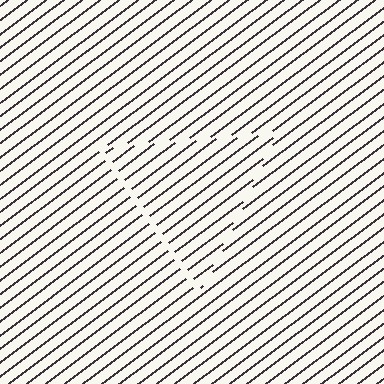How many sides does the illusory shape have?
3 sides — the line-ends trace a triangle.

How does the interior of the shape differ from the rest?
The interior of the shape contains the same grating, shifted by half a period — the contour is defined by the phase discontinuity where line-ends from the inner and outer gratings abut.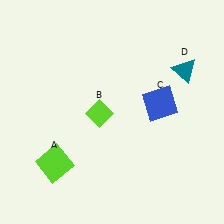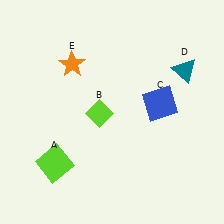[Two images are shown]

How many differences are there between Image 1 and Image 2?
There is 1 difference between the two images.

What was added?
An orange star (E) was added in Image 2.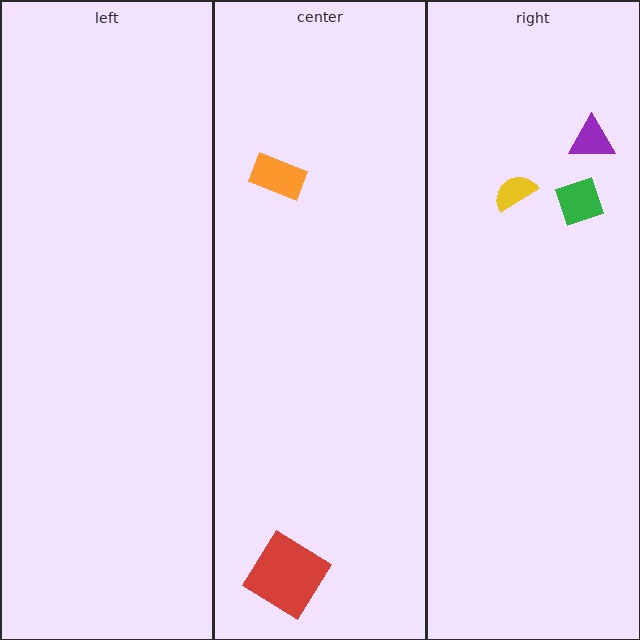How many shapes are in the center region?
2.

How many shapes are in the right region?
3.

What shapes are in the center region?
The orange rectangle, the red diamond.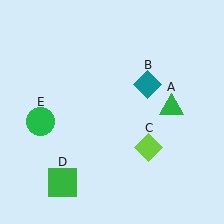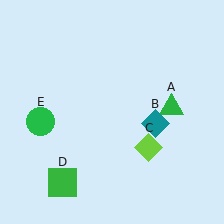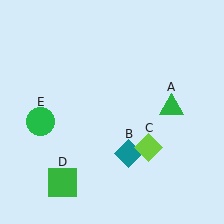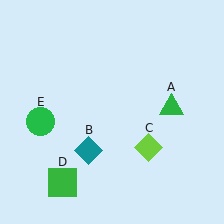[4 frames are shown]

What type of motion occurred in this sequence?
The teal diamond (object B) rotated clockwise around the center of the scene.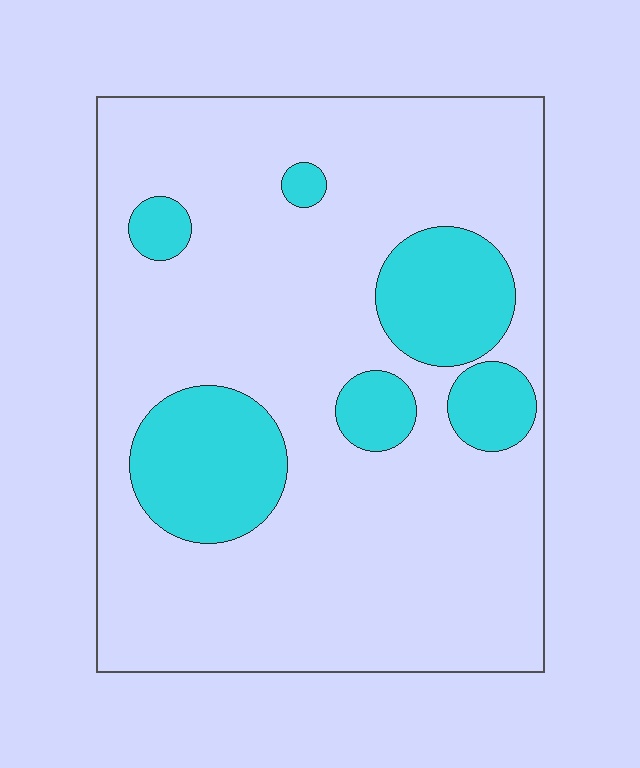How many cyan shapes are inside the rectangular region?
6.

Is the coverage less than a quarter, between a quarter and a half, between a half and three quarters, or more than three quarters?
Less than a quarter.